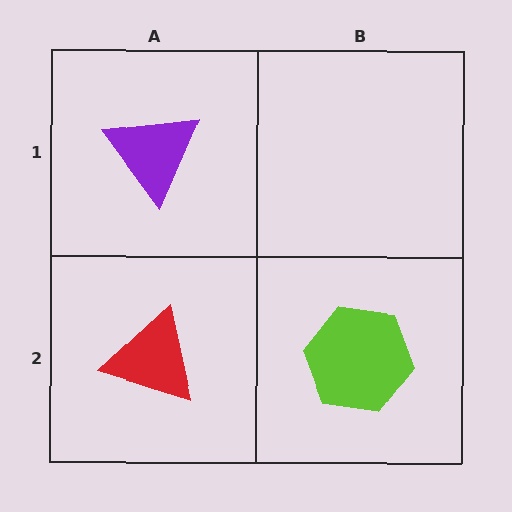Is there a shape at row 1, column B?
No, that cell is empty.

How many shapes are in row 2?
2 shapes.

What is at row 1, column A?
A purple triangle.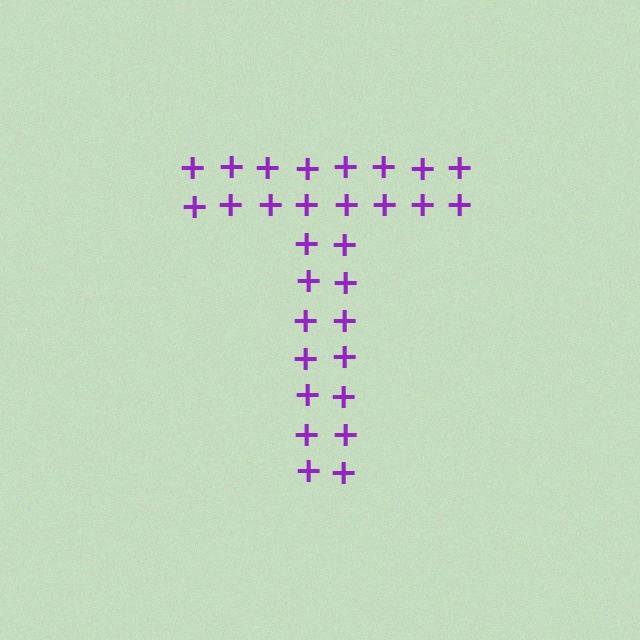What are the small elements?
The small elements are plus signs.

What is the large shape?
The large shape is the letter T.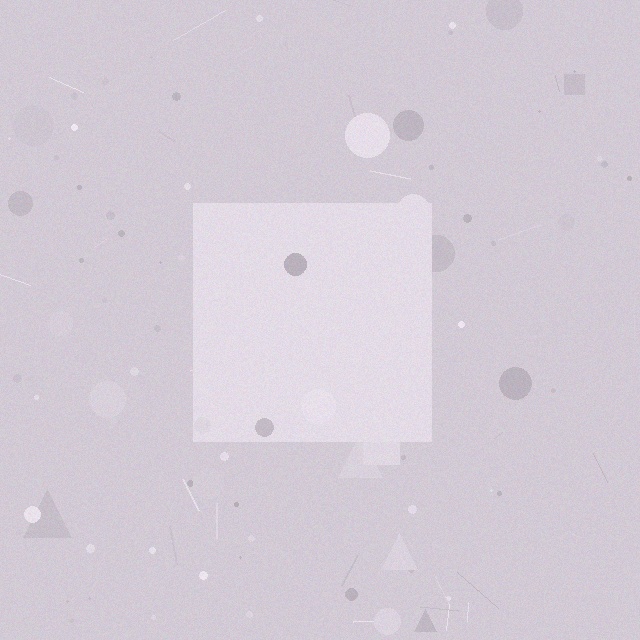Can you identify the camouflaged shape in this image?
The camouflaged shape is a square.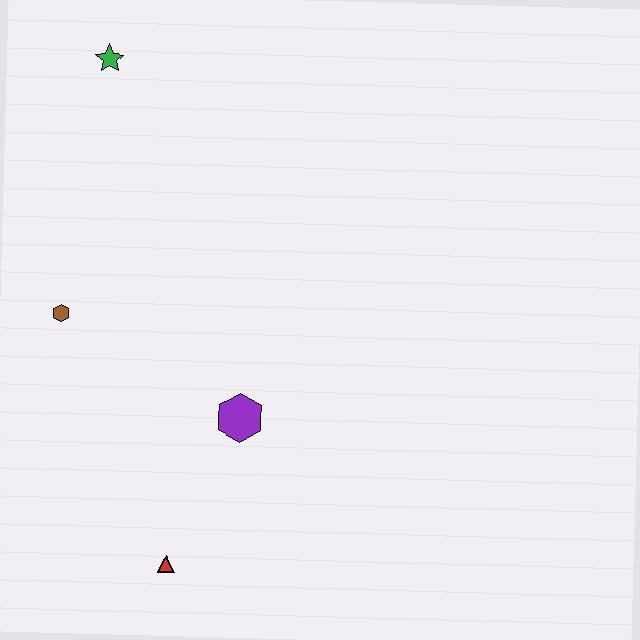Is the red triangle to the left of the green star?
No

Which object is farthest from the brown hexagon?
The red triangle is farthest from the brown hexagon.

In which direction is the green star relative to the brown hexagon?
The green star is above the brown hexagon.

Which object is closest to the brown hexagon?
The purple hexagon is closest to the brown hexagon.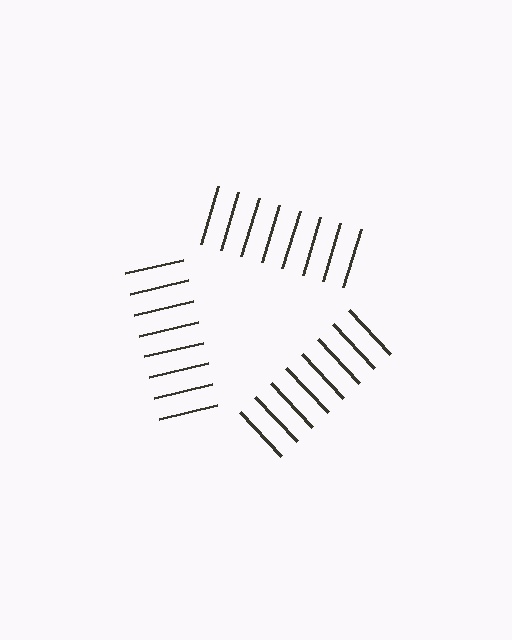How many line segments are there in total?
24 — 8 along each of the 3 edges.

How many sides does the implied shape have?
3 sides — the line-ends trace a triangle.